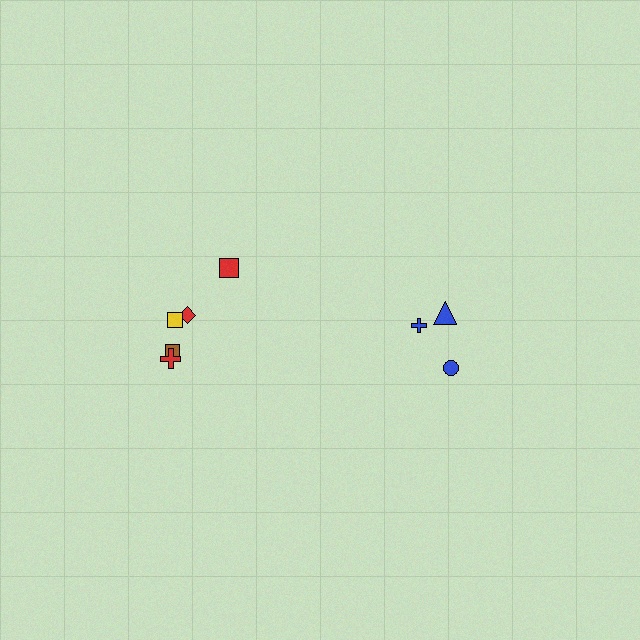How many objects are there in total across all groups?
There are 8 objects.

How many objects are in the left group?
There are 5 objects.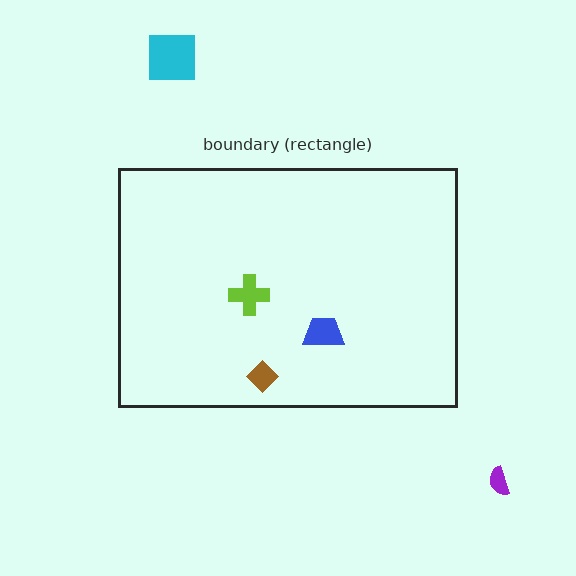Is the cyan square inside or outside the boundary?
Outside.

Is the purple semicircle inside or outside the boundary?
Outside.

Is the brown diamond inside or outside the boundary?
Inside.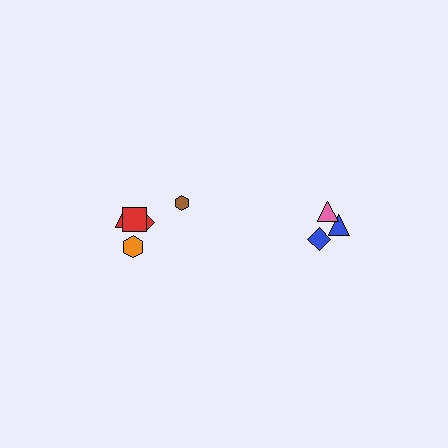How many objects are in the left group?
There are 6 objects.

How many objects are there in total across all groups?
There are 9 objects.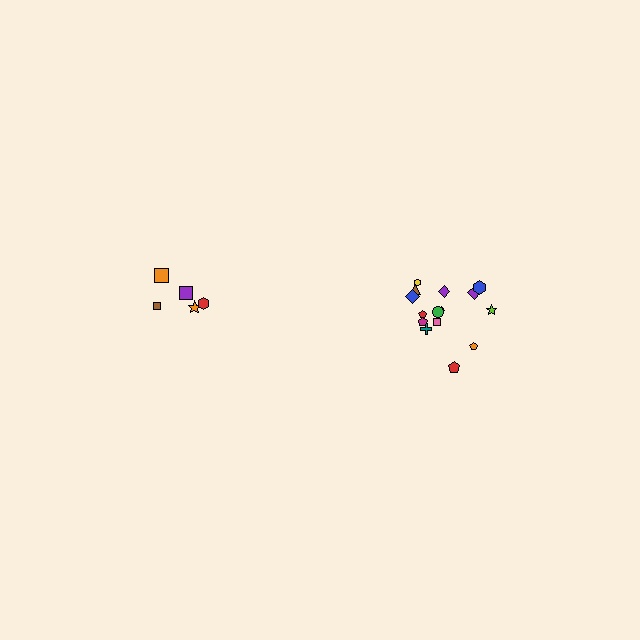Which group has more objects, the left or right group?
The right group.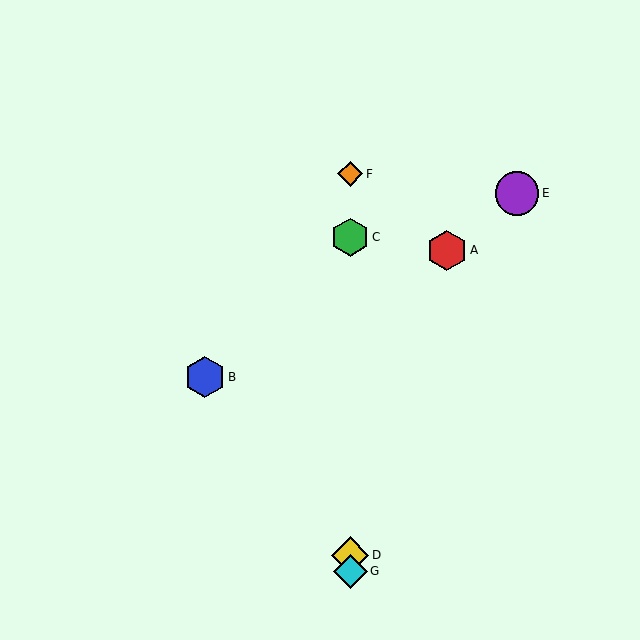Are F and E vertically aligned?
No, F is at x≈350 and E is at x≈517.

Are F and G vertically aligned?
Yes, both are at x≈350.